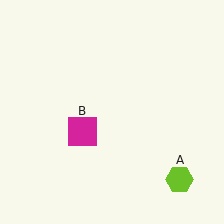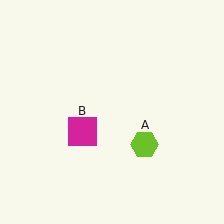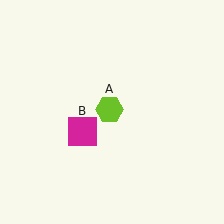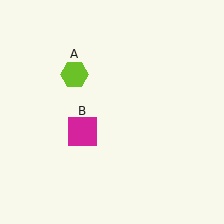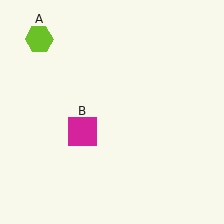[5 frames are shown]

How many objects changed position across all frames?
1 object changed position: lime hexagon (object A).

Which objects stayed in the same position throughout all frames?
Magenta square (object B) remained stationary.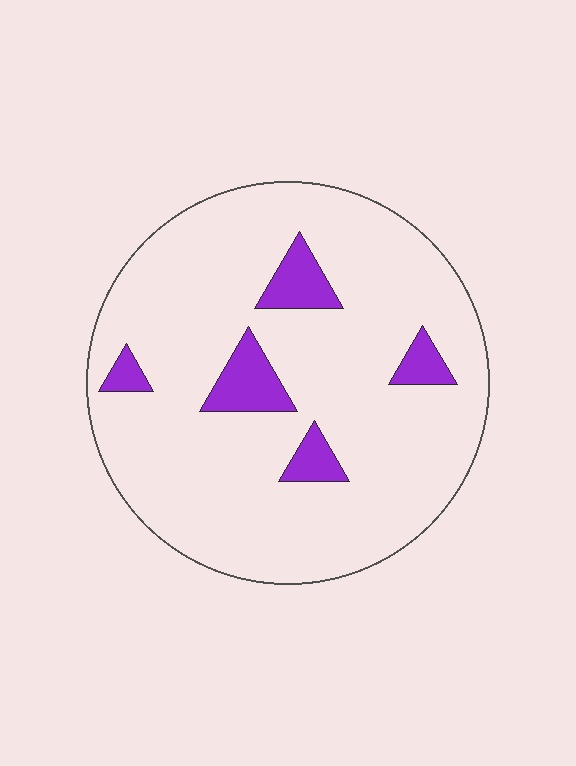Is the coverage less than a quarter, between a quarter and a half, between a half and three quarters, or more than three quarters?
Less than a quarter.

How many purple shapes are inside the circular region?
5.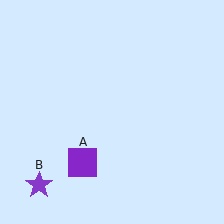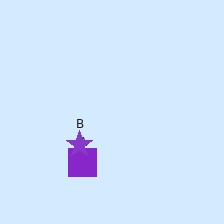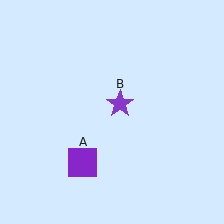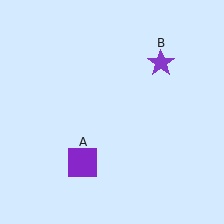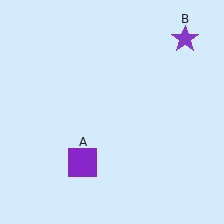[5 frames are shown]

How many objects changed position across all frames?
1 object changed position: purple star (object B).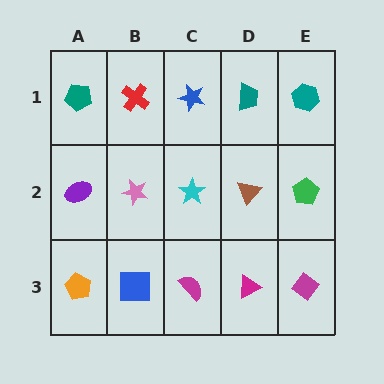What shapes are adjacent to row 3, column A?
A purple ellipse (row 2, column A), a blue square (row 3, column B).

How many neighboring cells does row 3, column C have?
3.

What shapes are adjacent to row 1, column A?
A purple ellipse (row 2, column A), a red cross (row 1, column B).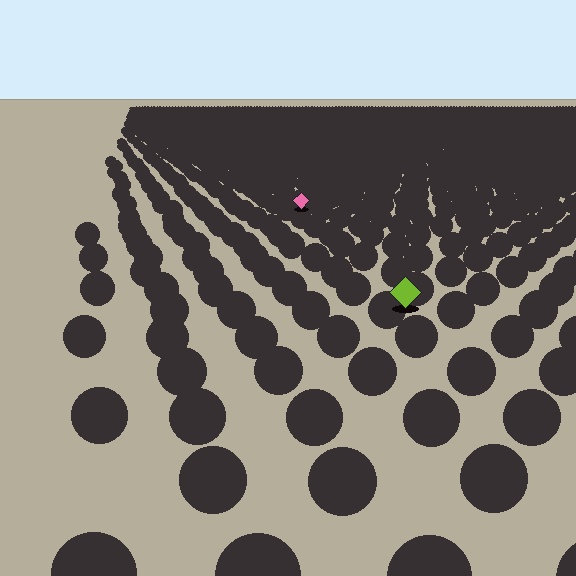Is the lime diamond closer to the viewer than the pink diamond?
Yes. The lime diamond is closer — you can tell from the texture gradient: the ground texture is coarser near it.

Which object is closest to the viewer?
The lime diamond is closest. The texture marks near it are larger and more spread out.